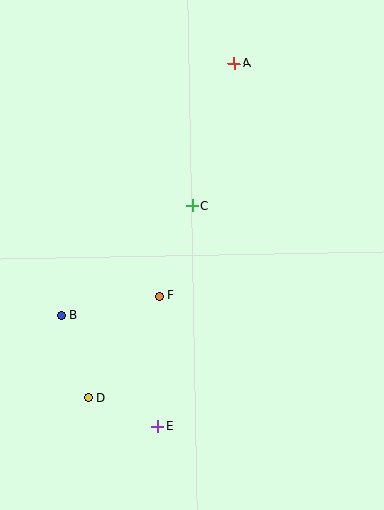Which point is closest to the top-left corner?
Point A is closest to the top-left corner.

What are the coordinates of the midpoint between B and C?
The midpoint between B and C is at (127, 261).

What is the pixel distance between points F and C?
The distance between F and C is 96 pixels.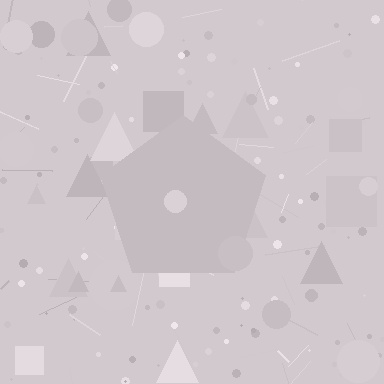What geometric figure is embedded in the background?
A pentagon is embedded in the background.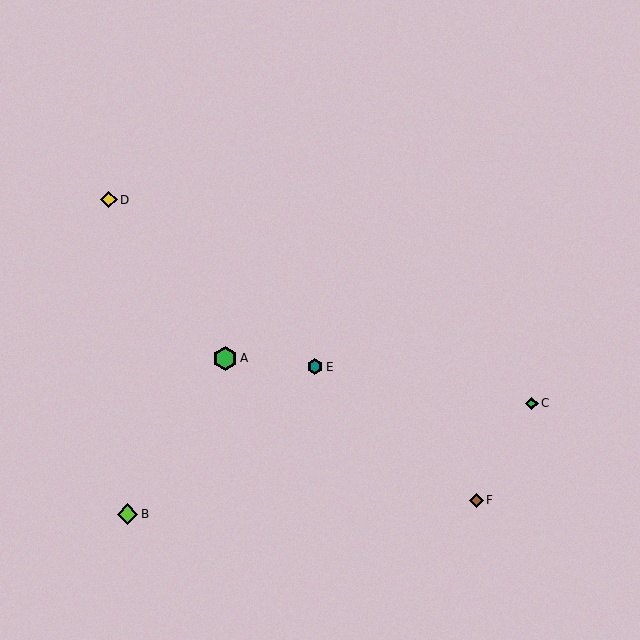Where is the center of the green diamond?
The center of the green diamond is at (532, 403).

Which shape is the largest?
The green hexagon (labeled A) is the largest.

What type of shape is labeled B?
Shape B is a lime diamond.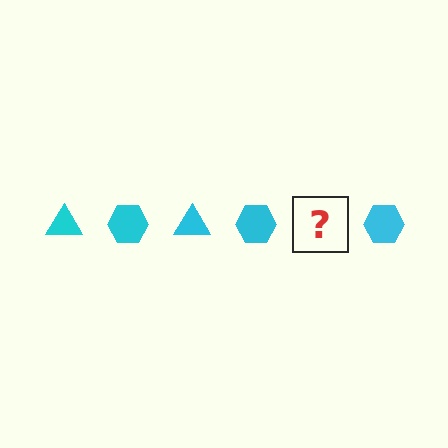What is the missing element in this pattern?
The missing element is a cyan triangle.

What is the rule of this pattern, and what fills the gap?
The rule is that the pattern cycles through triangle, hexagon shapes in cyan. The gap should be filled with a cyan triangle.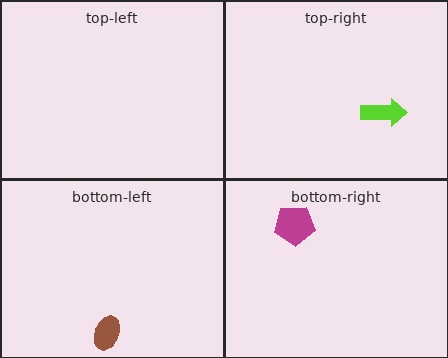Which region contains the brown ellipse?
The bottom-left region.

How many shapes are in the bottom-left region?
1.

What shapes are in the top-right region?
The lime arrow.